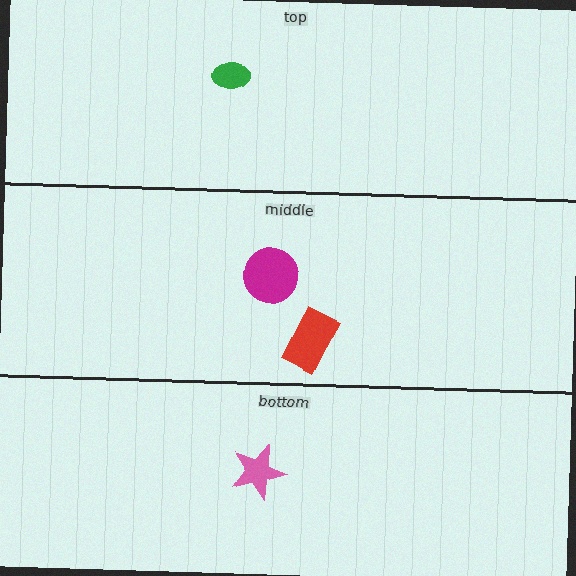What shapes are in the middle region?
The red rectangle, the magenta circle.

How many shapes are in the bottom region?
1.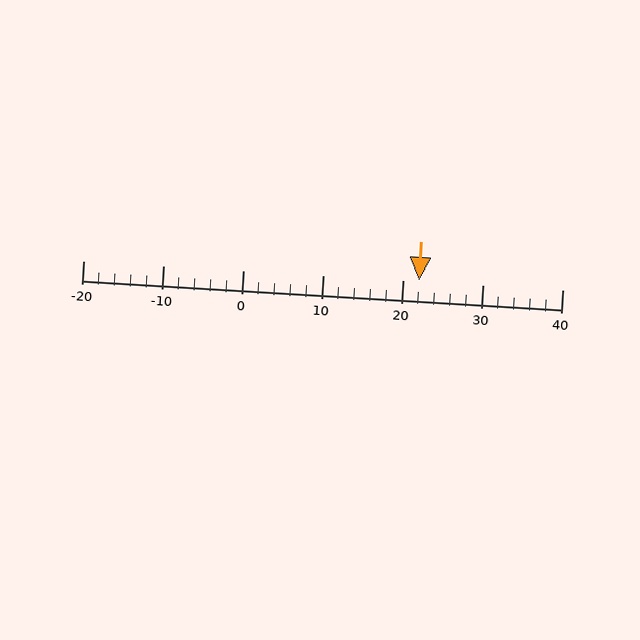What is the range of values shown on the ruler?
The ruler shows values from -20 to 40.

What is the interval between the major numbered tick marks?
The major tick marks are spaced 10 units apart.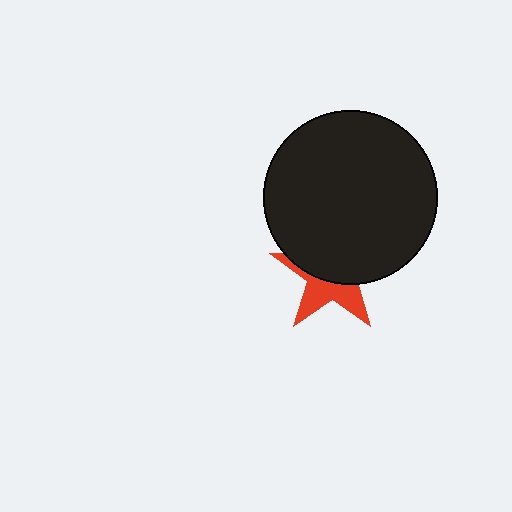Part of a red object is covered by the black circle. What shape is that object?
It is a star.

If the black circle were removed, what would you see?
You would see the complete red star.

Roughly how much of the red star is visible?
A small part of it is visible (roughly 42%).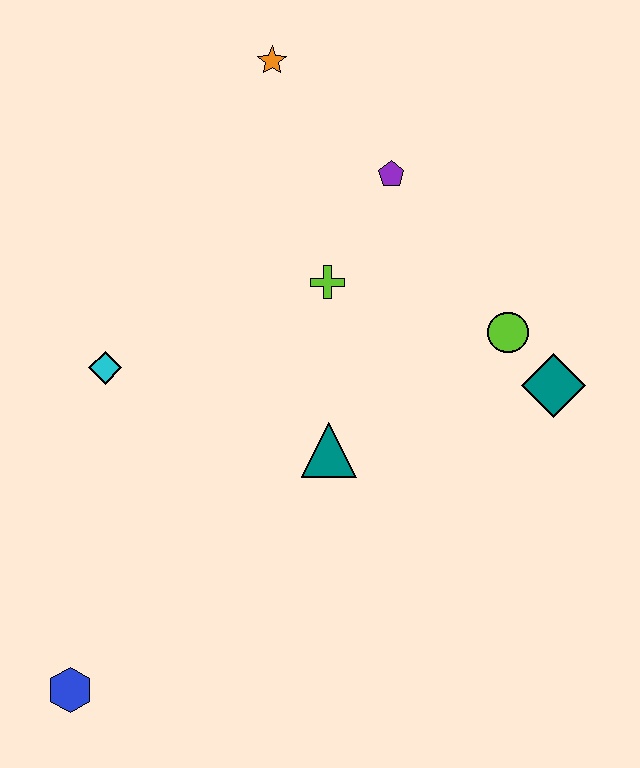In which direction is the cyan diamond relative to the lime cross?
The cyan diamond is to the left of the lime cross.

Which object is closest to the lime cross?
The purple pentagon is closest to the lime cross.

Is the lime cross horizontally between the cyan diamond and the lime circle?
Yes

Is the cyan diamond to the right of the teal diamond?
No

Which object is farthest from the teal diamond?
The blue hexagon is farthest from the teal diamond.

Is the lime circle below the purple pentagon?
Yes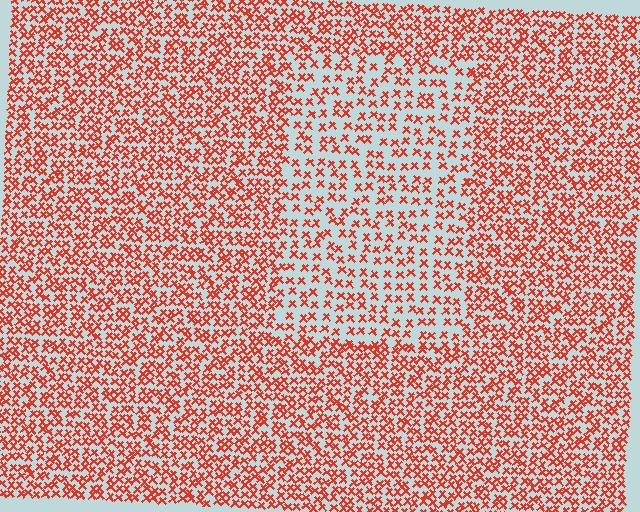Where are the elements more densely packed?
The elements are more densely packed outside the rectangle boundary.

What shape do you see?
I see a rectangle.